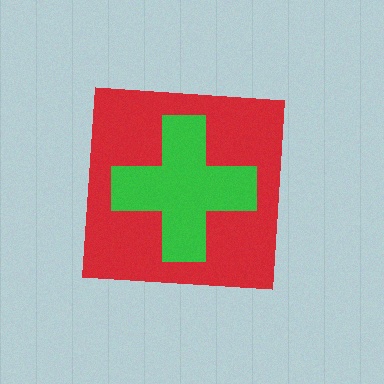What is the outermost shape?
The red square.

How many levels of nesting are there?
2.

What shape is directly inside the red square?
The green cross.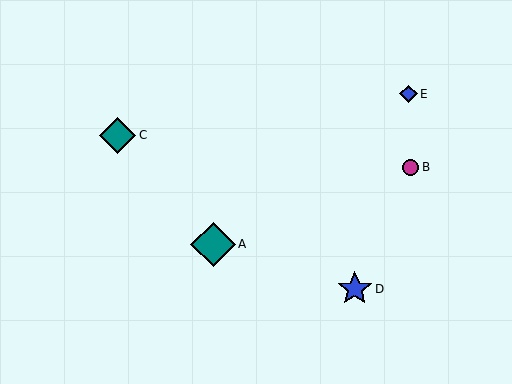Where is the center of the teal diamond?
The center of the teal diamond is at (118, 135).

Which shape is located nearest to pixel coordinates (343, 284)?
The blue star (labeled D) at (355, 289) is nearest to that location.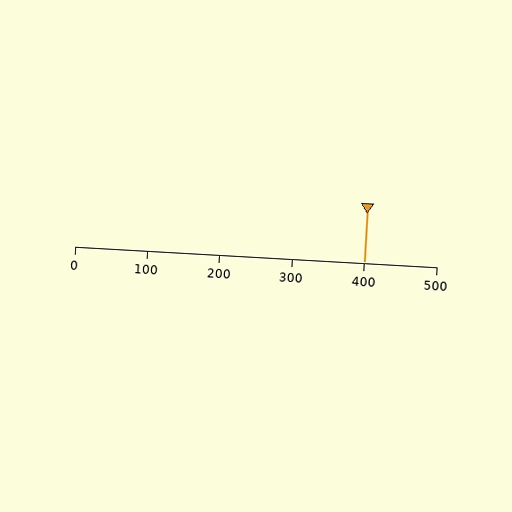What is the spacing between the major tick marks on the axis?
The major ticks are spaced 100 apart.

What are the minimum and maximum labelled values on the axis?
The axis runs from 0 to 500.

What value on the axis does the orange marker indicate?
The marker indicates approximately 400.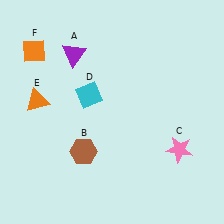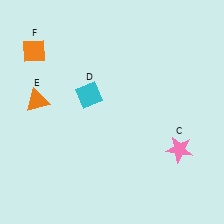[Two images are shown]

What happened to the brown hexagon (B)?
The brown hexagon (B) was removed in Image 2. It was in the bottom-left area of Image 1.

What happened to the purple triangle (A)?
The purple triangle (A) was removed in Image 2. It was in the top-left area of Image 1.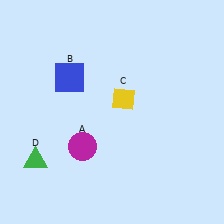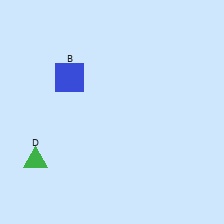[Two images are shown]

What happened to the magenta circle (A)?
The magenta circle (A) was removed in Image 2. It was in the bottom-left area of Image 1.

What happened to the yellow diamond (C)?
The yellow diamond (C) was removed in Image 2. It was in the top-right area of Image 1.